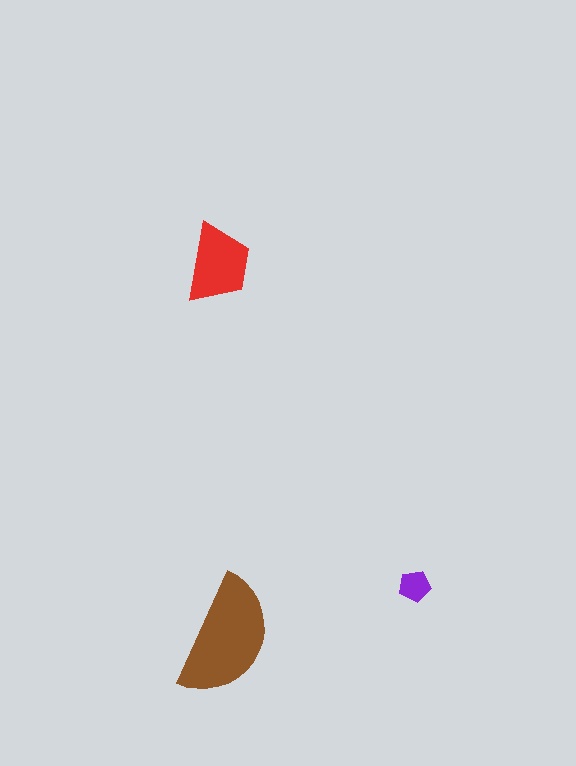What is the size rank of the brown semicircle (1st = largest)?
1st.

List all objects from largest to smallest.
The brown semicircle, the red trapezoid, the purple pentagon.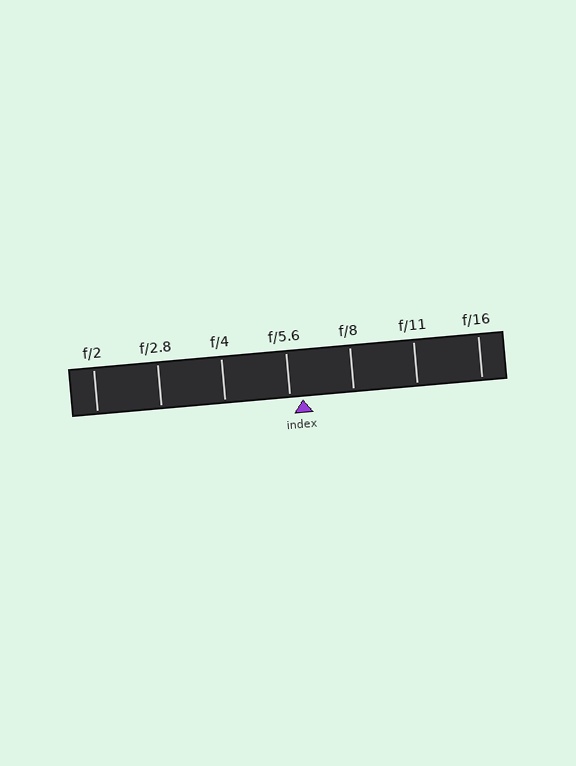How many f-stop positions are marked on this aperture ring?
There are 7 f-stop positions marked.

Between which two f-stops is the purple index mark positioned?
The index mark is between f/5.6 and f/8.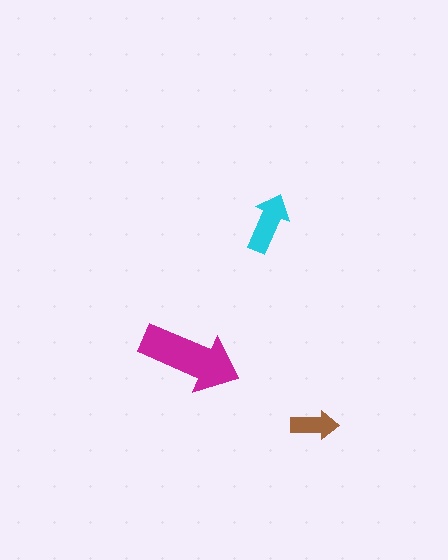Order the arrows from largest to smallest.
the magenta one, the cyan one, the brown one.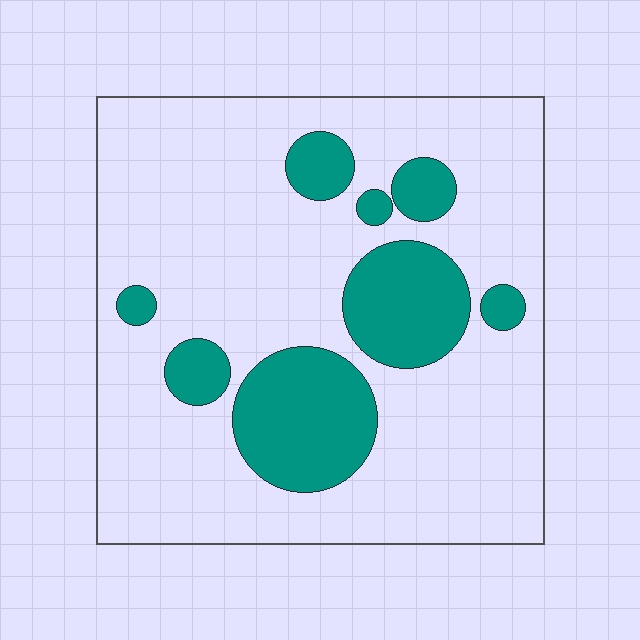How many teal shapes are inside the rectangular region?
8.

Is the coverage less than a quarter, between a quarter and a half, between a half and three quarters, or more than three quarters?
Less than a quarter.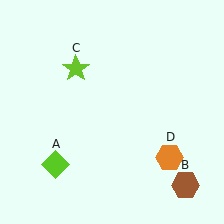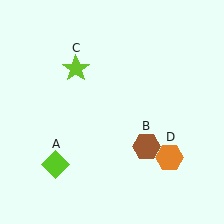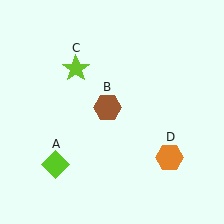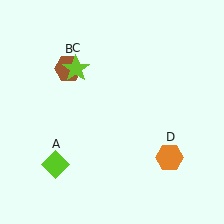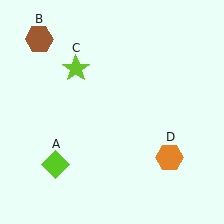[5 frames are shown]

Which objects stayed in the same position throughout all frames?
Lime diamond (object A) and lime star (object C) and orange hexagon (object D) remained stationary.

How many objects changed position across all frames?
1 object changed position: brown hexagon (object B).